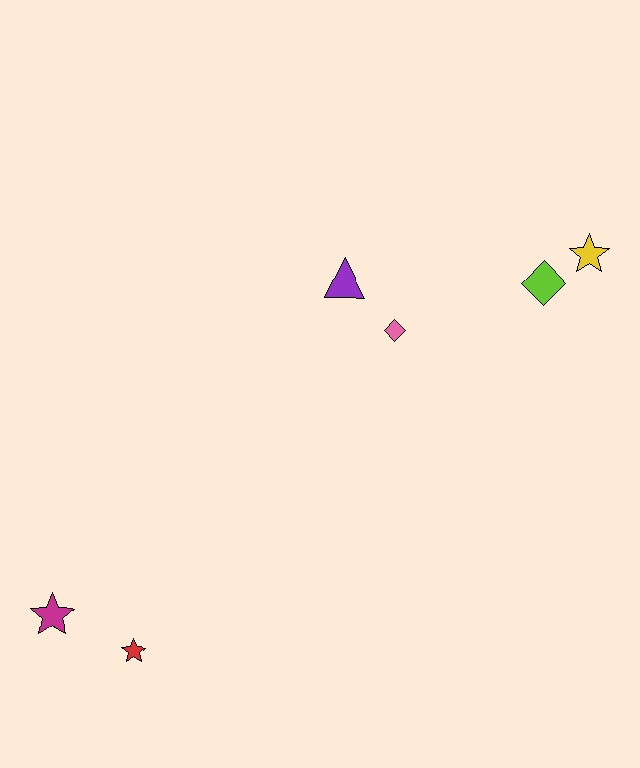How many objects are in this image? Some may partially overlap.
There are 6 objects.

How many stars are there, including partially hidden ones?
There are 3 stars.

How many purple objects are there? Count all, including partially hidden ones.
There is 1 purple object.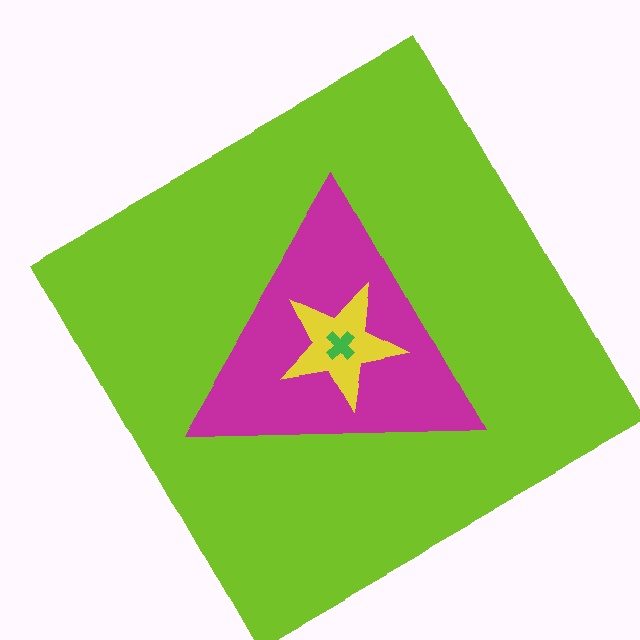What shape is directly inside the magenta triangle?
The yellow star.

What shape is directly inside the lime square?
The magenta triangle.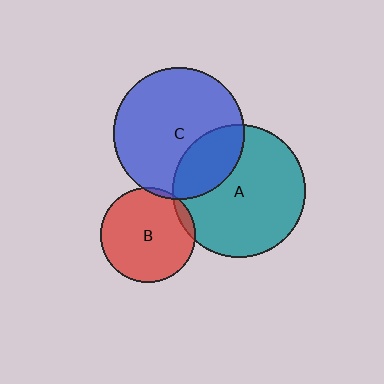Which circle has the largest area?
Circle A (teal).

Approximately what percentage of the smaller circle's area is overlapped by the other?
Approximately 25%.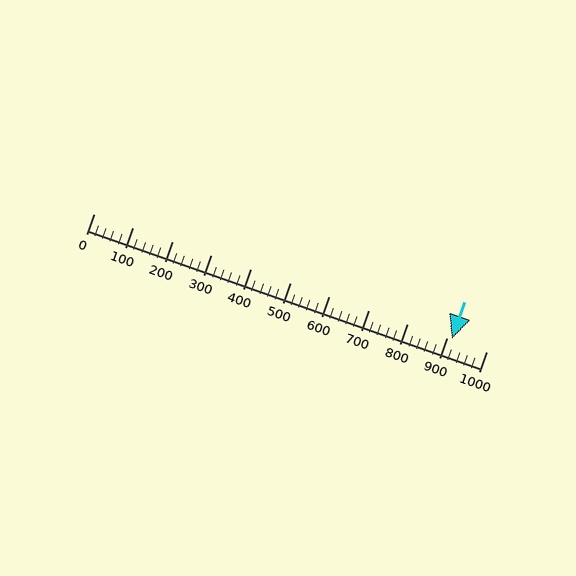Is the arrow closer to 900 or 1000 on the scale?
The arrow is closer to 900.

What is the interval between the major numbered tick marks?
The major tick marks are spaced 100 units apart.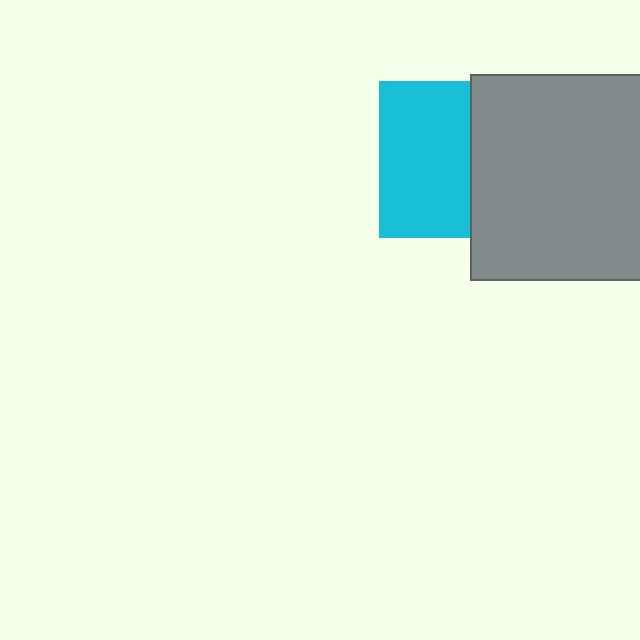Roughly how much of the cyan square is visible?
About half of it is visible (roughly 58%).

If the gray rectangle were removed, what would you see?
You would see the complete cyan square.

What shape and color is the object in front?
The object in front is a gray rectangle.